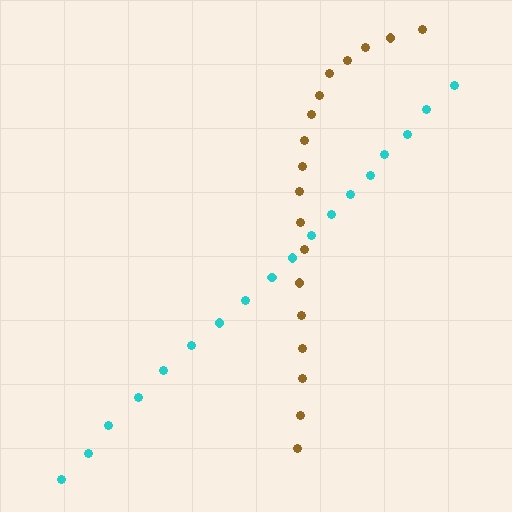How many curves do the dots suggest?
There are 2 distinct paths.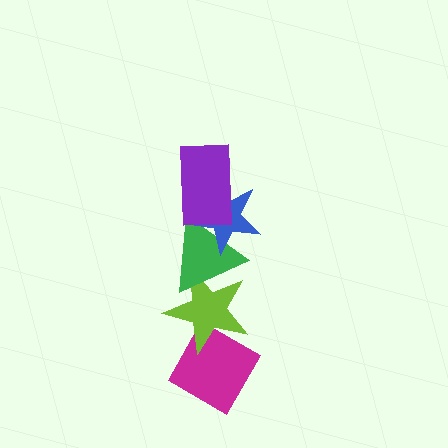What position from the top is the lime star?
The lime star is 4th from the top.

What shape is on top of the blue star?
The purple rectangle is on top of the blue star.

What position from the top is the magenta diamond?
The magenta diamond is 5th from the top.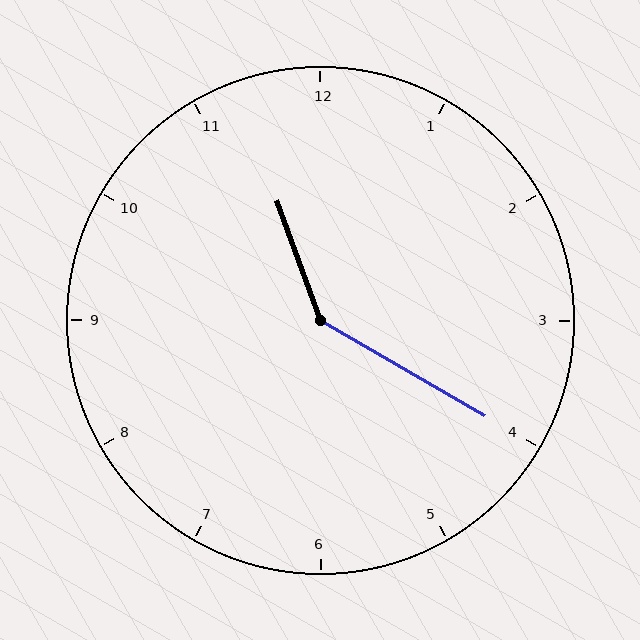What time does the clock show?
11:20.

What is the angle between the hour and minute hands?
Approximately 140 degrees.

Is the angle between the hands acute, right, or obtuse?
It is obtuse.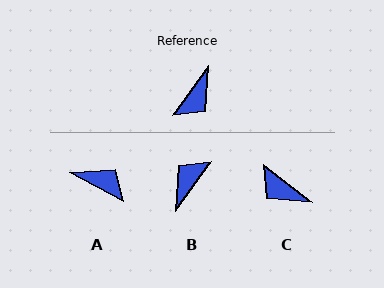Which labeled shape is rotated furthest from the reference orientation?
B, about 180 degrees away.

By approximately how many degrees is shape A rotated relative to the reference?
Approximately 97 degrees counter-clockwise.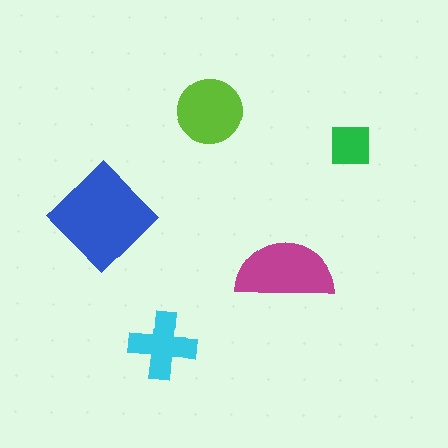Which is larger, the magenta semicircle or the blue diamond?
The blue diamond.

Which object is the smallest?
The green square.